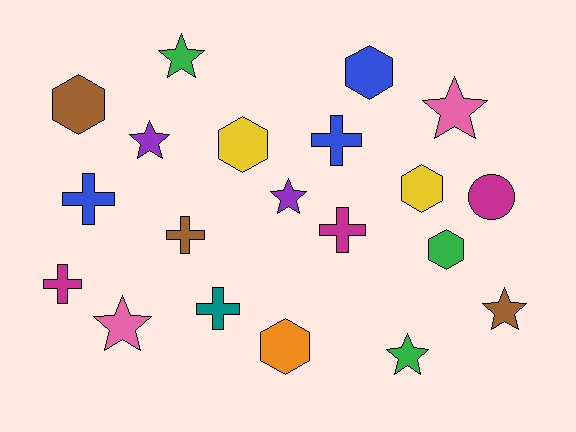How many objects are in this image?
There are 20 objects.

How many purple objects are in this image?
There are 2 purple objects.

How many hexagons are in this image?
There are 6 hexagons.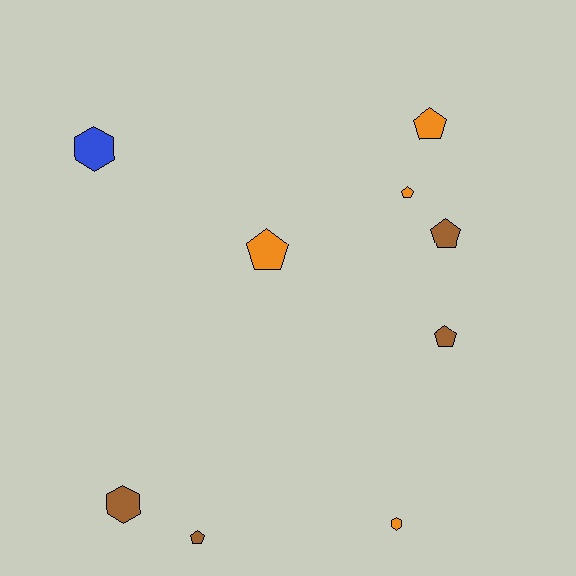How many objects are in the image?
There are 9 objects.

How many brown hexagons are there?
There is 1 brown hexagon.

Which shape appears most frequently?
Pentagon, with 6 objects.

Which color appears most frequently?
Orange, with 4 objects.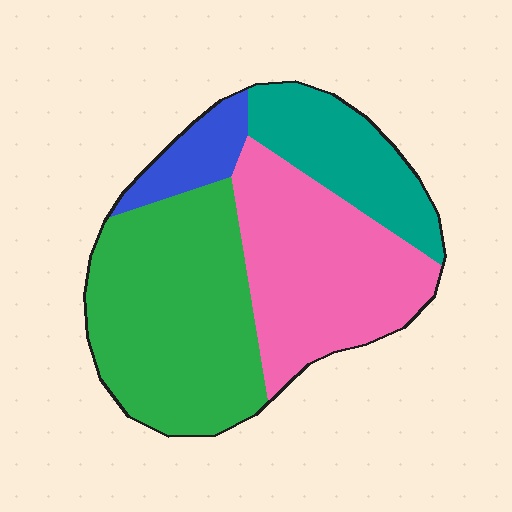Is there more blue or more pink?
Pink.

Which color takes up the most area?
Green, at roughly 40%.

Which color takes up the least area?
Blue, at roughly 10%.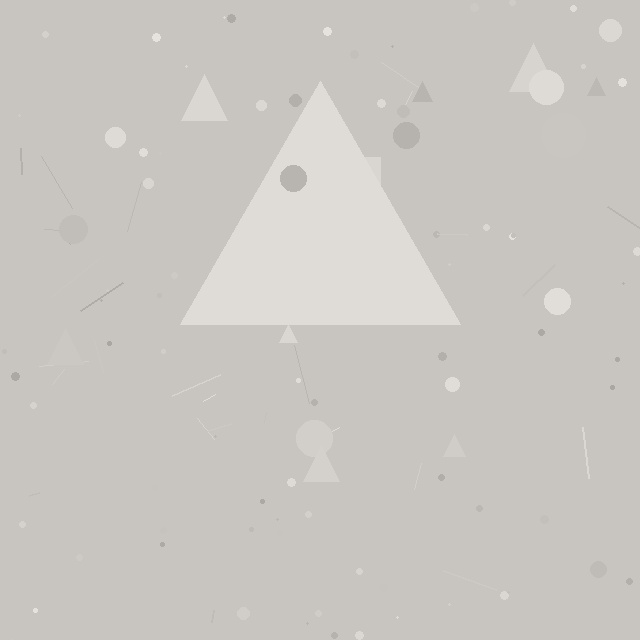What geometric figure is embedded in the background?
A triangle is embedded in the background.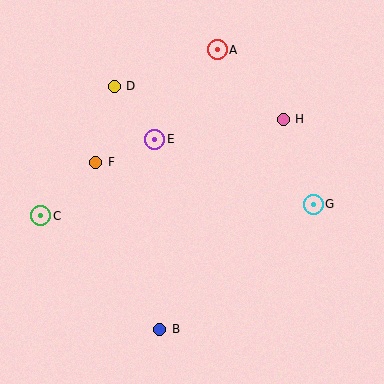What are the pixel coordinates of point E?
Point E is at (155, 139).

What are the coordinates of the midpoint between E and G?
The midpoint between E and G is at (234, 172).